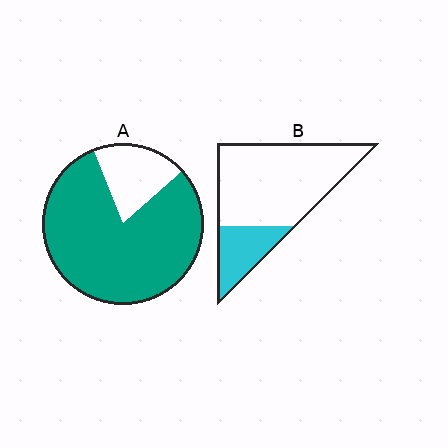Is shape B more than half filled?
No.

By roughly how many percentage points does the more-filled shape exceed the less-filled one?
By roughly 55 percentage points (A over B).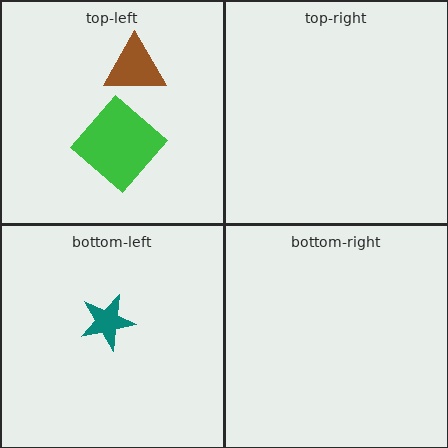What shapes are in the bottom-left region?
The teal star.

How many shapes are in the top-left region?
2.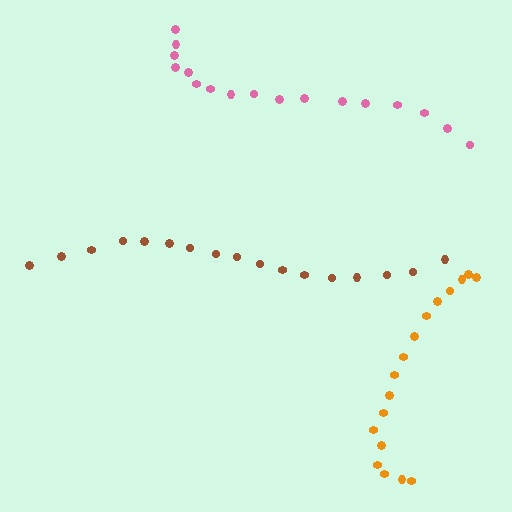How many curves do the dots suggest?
There are 3 distinct paths.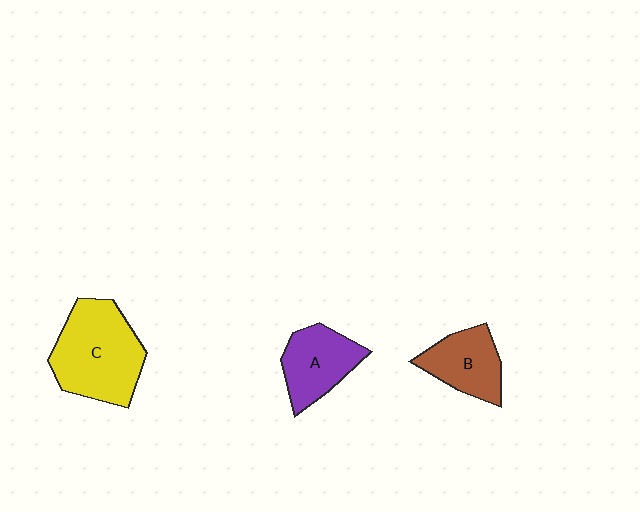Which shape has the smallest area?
Shape B (brown).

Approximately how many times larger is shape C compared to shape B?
Approximately 1.7 times.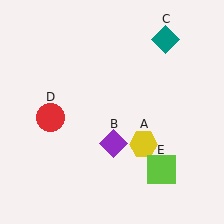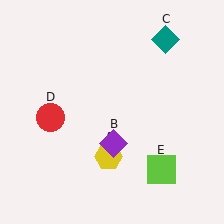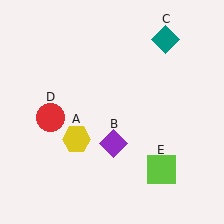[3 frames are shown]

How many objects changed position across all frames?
1 object changed position: yellow hexagon (object A).